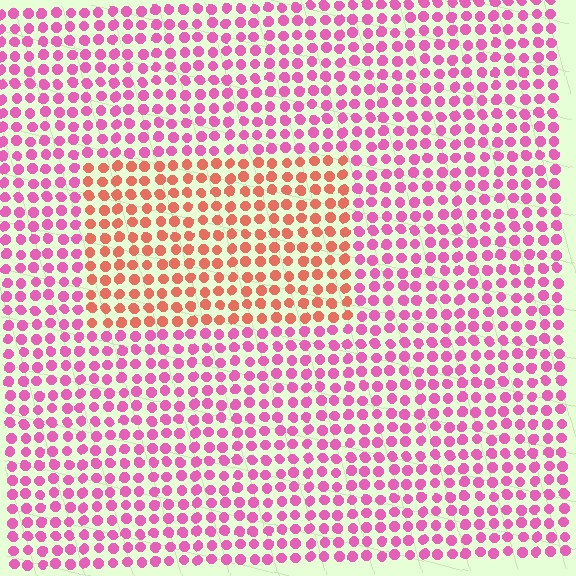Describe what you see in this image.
The image is filled with small pink elements in a uniform arrangement. A rectangle-shaped region is visible where the elements are tinted to a slightly different hue, forming a subtle color boundary.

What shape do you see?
I see a rectangle.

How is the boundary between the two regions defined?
The boundary is defined purely by a slight shift in hue (about 47 degrees). Spacing, size, and orientation are identical on both sides.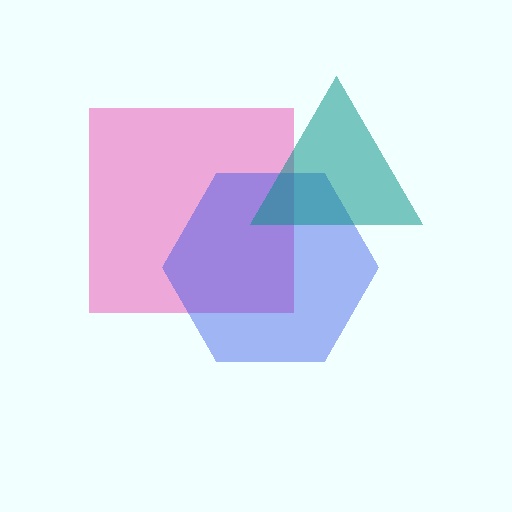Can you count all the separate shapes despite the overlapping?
Yes, there are 3 separate shapes.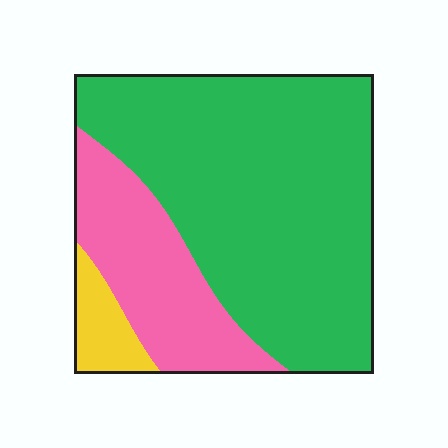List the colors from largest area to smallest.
From largest to smallest: green, pink, yellow.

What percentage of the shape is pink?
Pink covers 24% of the shape.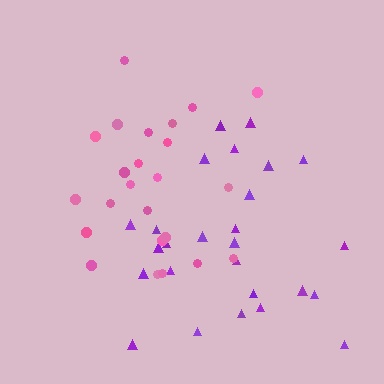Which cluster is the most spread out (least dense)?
Purple.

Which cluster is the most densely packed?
Pink.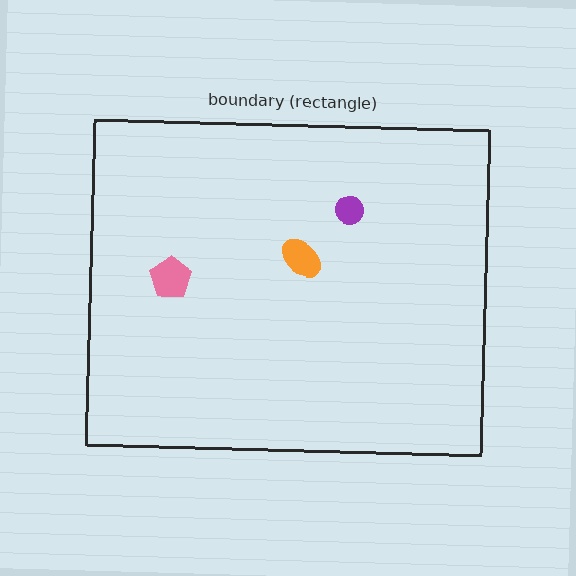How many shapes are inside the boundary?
3 inside, 0 outside.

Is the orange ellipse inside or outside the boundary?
Inside.